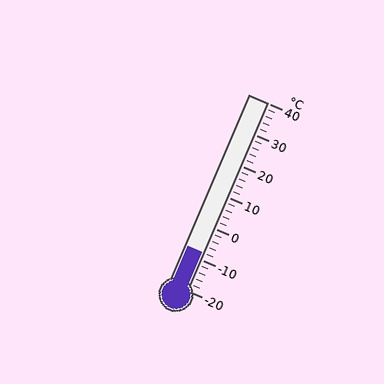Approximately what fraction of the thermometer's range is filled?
The thermometer is filled to approximately 20% of its range.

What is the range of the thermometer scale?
The thermometer scale ranges from -20°C to 40°C.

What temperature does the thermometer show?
The thermometer shows approximately -8°C.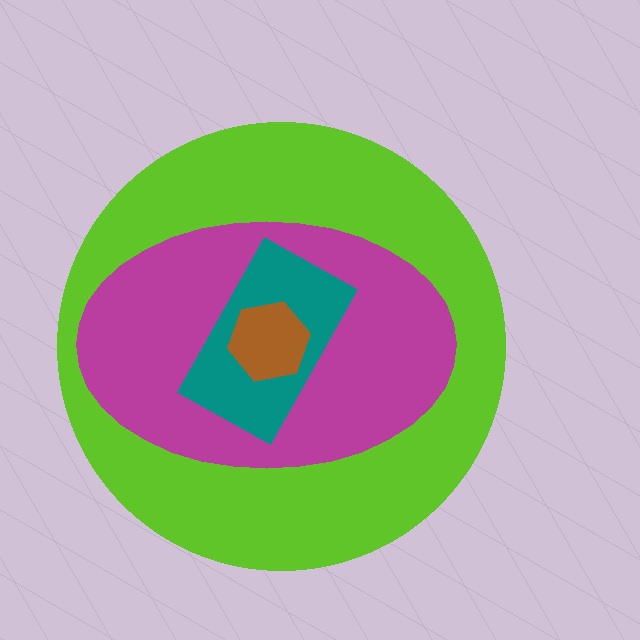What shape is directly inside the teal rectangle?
The brown hexagon.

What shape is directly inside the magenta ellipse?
The teal rectangle.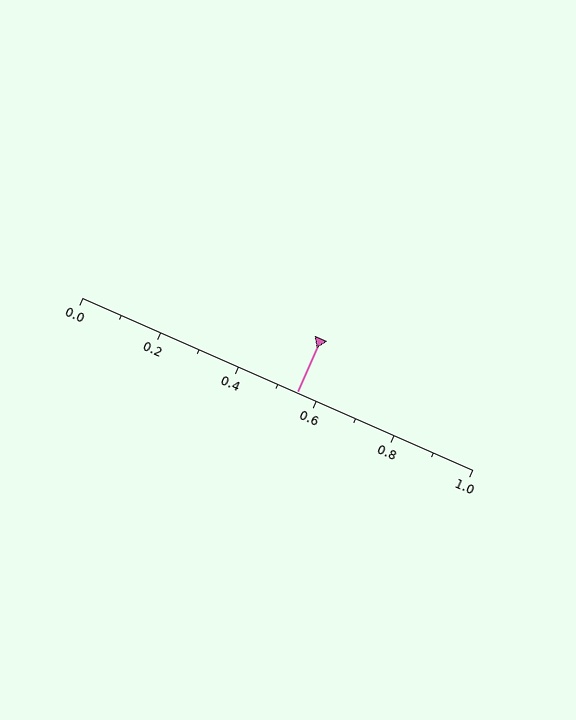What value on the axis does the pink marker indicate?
The marker indicates approximately 0.55.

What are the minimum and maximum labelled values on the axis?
The axis runs from 0.0 to 1.0.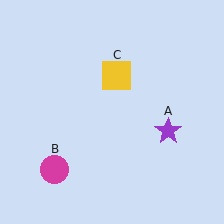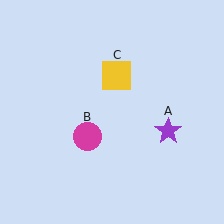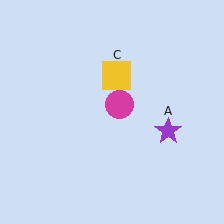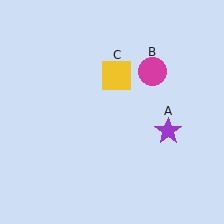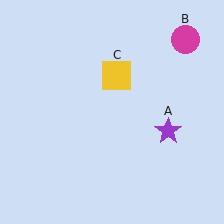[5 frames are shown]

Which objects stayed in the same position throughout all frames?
Purple star (object A) and yellow square (object C) remained stationary.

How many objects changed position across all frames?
1 object changed position: magenta circle (object B).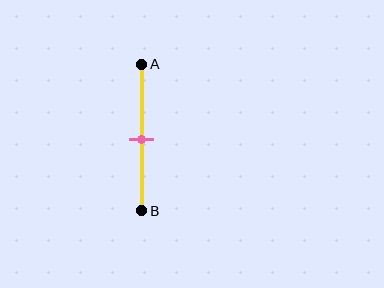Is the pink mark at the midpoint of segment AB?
Yes, the mark is approximately at the midpoint.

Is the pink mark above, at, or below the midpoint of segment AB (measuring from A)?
The pink mark is approximately at the midpoint of segment AB.